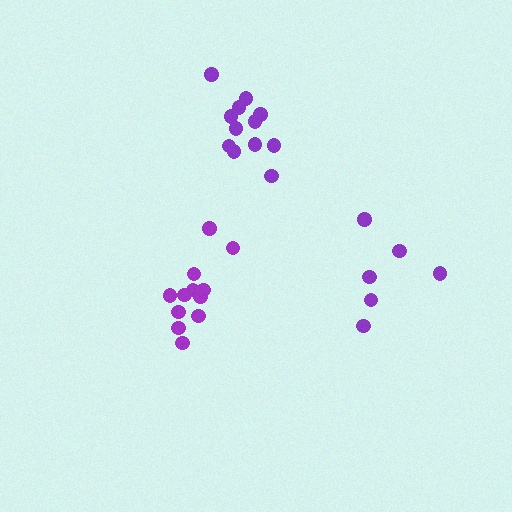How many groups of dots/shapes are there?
There are 3 groups.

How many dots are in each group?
Group 1: 12 dots, Group 2: 6 dots, Group 3: 12 dots (30 total).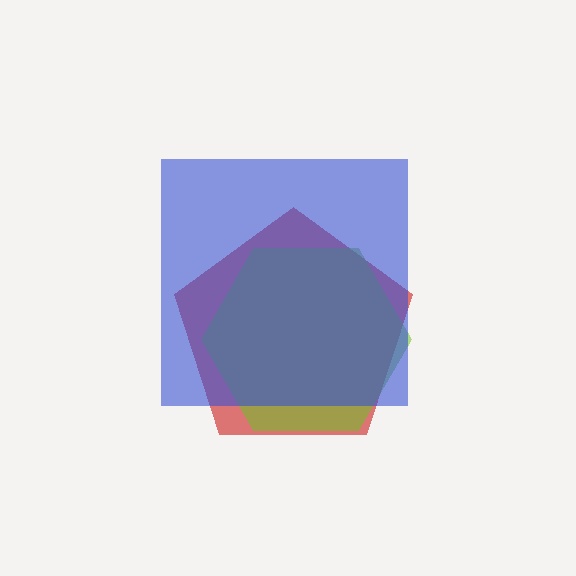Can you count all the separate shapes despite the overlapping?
Yes, there are 3 separate shapes.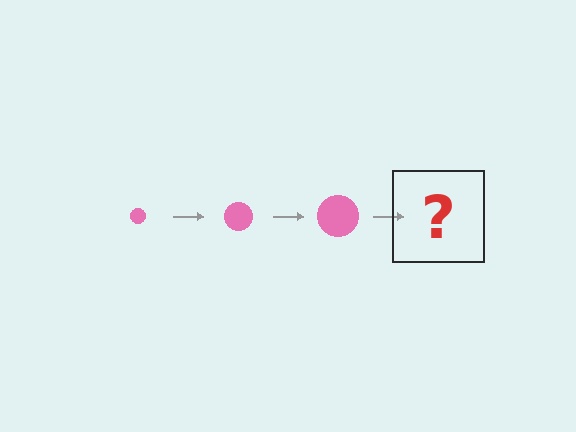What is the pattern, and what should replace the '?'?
The pattern is that the circle gets progressively larger each step. The '?' should be a pink circle, larger than the previous one.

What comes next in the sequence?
The next element should be a pink circle, larger than the previous one.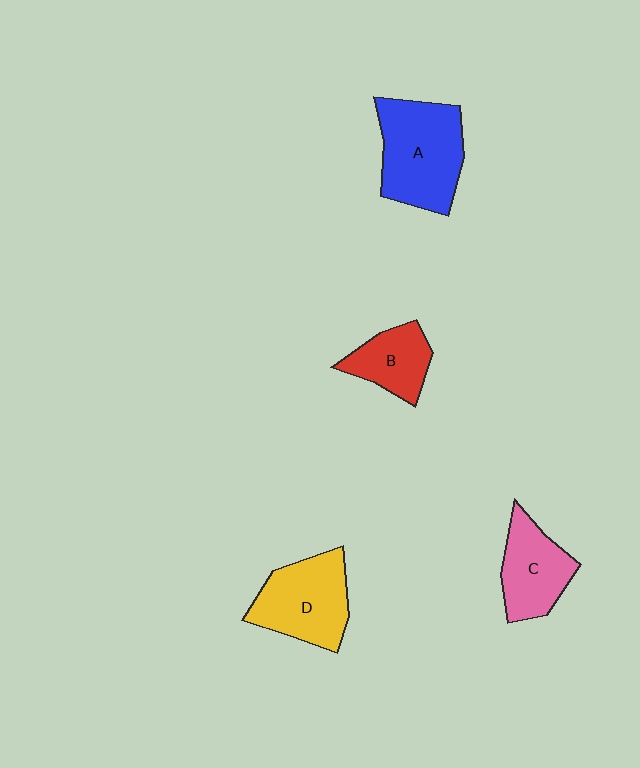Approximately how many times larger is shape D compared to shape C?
Approximately 1.2 times.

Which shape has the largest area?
Shape A (blue).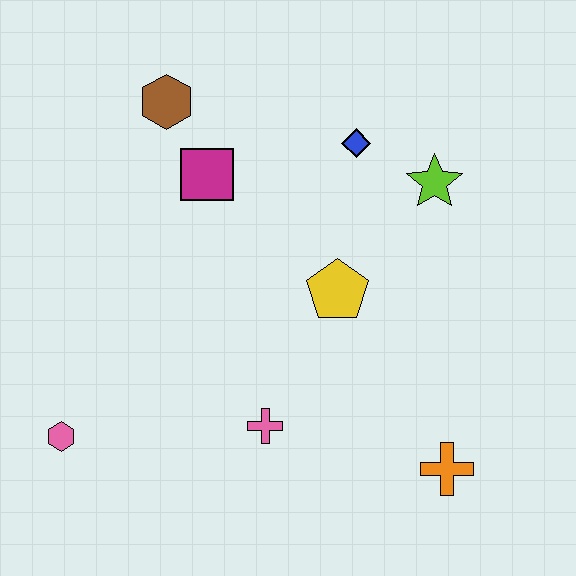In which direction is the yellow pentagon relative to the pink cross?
The yellow pentagon is above the pink cross.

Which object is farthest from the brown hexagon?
The orange cross is farthest from the brown hexagon.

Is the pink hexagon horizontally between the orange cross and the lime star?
No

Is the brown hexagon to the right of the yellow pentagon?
No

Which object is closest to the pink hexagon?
The pink cross is closest to the pink hexagon.